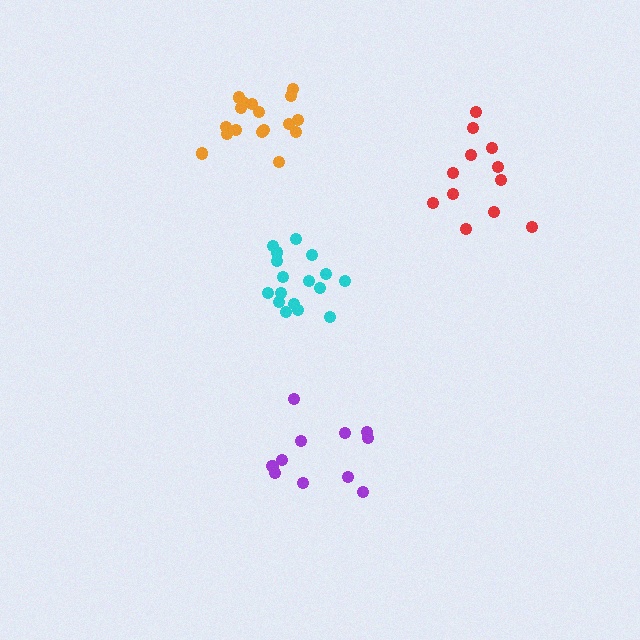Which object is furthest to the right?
The red cluster is rightmost.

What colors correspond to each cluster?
The clusters are colored: purple, cyan, red, orange.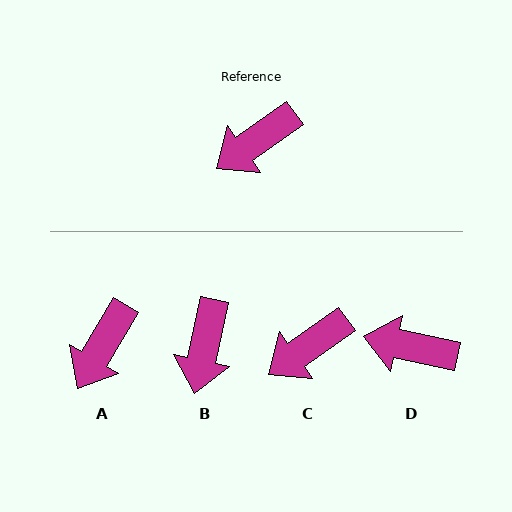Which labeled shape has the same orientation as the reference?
C.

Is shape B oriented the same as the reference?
No, it is off by about 43 degrees.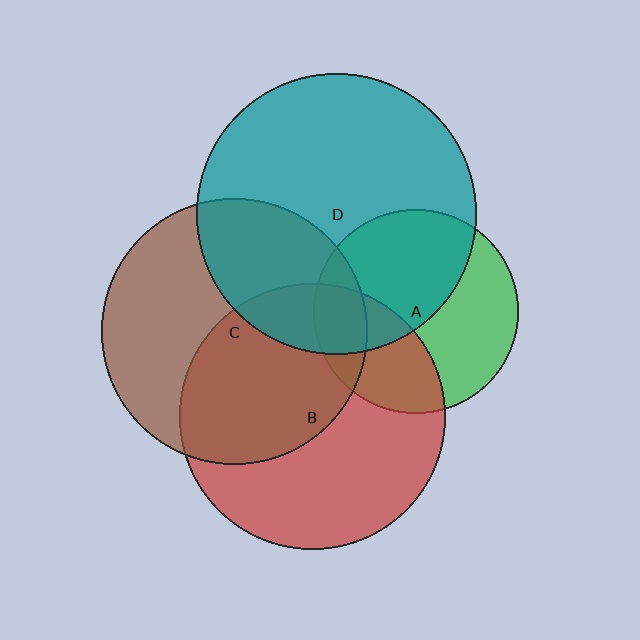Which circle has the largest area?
Circle D (teal).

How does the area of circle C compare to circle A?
Approximately 1.7 times.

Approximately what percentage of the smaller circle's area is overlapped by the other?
Approximately 15%.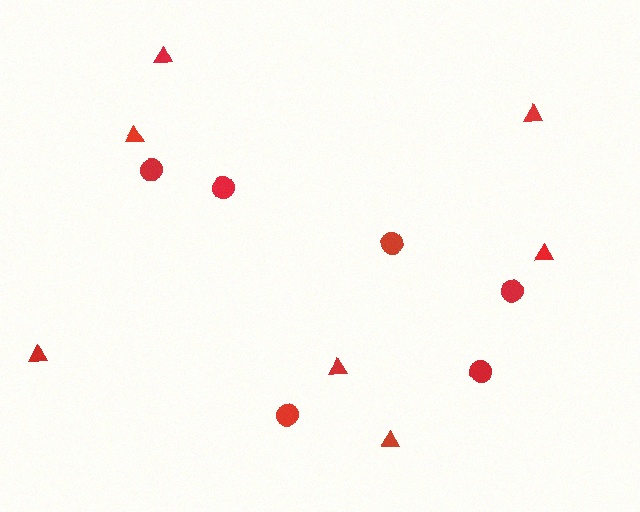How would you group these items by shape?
There are 2 groups: one group of triangles (7) and one group of circles (6).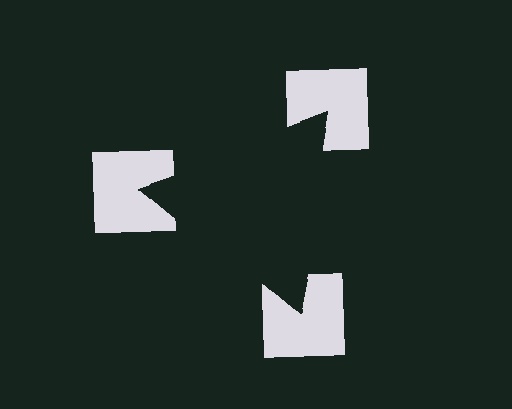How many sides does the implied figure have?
3 sides.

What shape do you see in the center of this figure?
An illusory triangle — its edges are inferred from the aligned wedge cuts in the notched squares, not physically drawn.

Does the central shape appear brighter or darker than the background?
It typically appears slightly darker than the background, even though no actual brightness change is drawn.